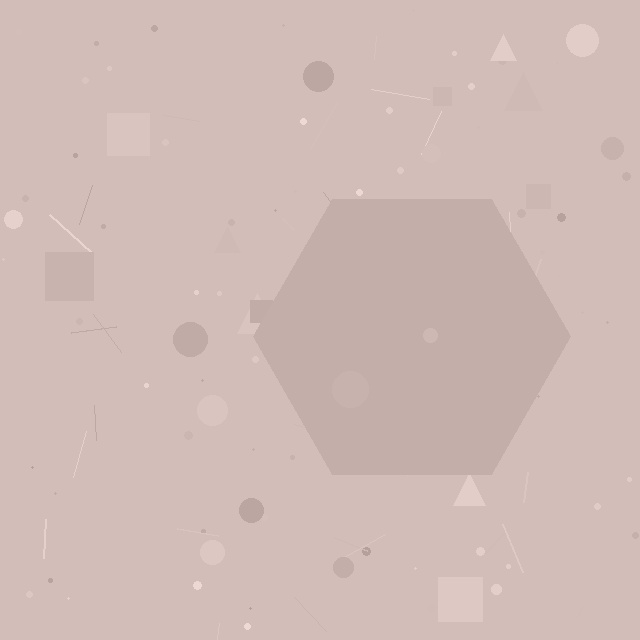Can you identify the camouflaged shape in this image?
The camouflaged shape is a hexagon.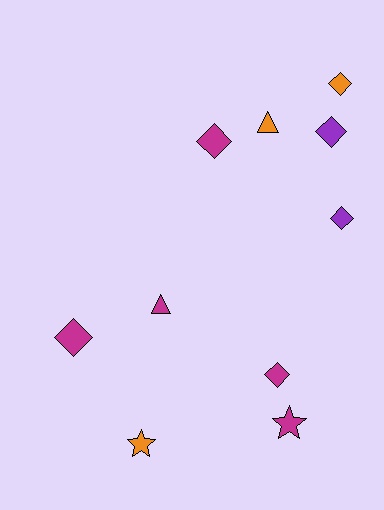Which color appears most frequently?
Magenta, with 5 objects.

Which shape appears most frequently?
Diamond, with 6 objects.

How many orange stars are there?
There is 1 orange star.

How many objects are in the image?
There are 10 objects.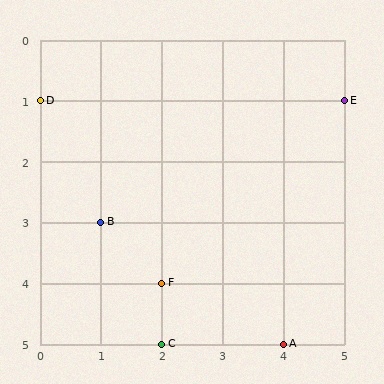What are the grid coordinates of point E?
Point E is at grid coordinates (5, 1).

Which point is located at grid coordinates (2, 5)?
Point C is at (2, 5).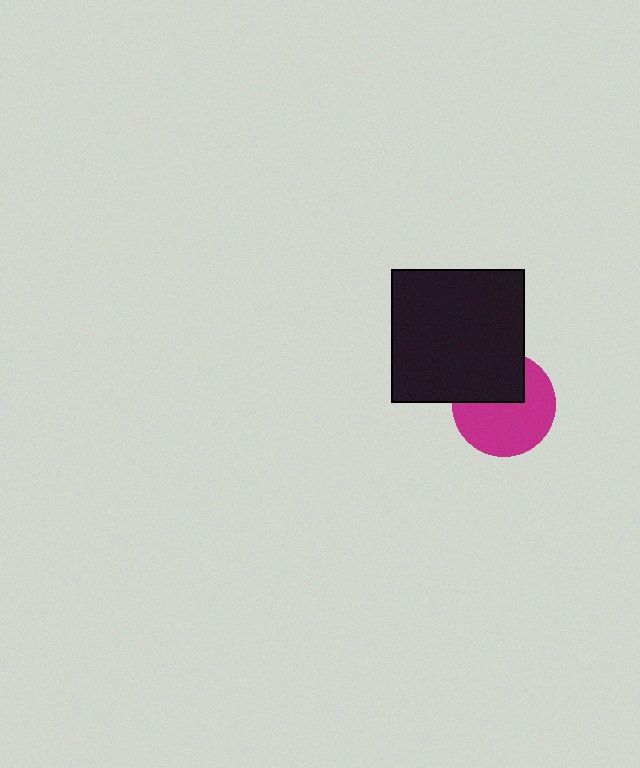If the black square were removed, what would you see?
You would see the complete magenta circle.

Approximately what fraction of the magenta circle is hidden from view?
Roughly 37% of the magenta circle is hidden behind the black square.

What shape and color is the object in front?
The object in front is a black square.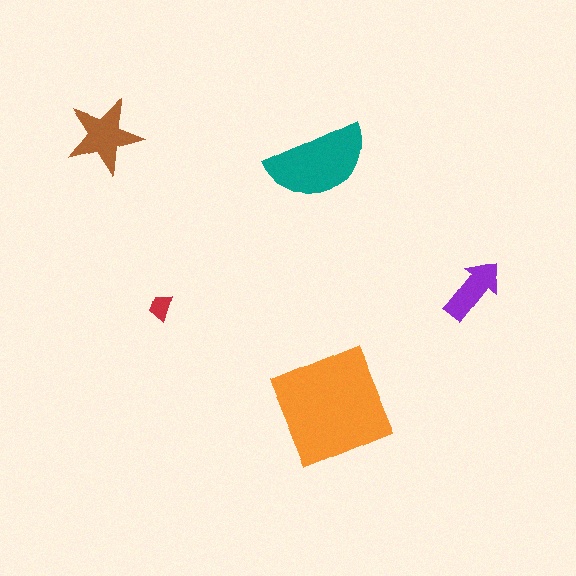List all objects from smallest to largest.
The red trapezoid, the purple arrow, the brown star, the teal semicircle, the orange square.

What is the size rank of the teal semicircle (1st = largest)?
2nd.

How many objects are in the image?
There are 5 objects in the image.